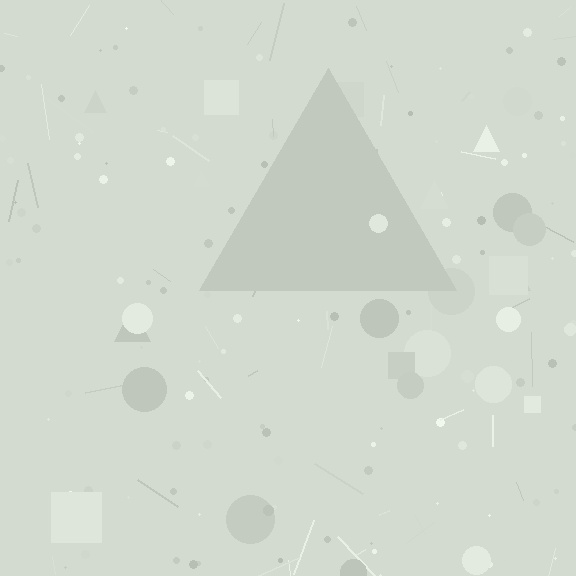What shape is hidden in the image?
A triangle is hidden in the image.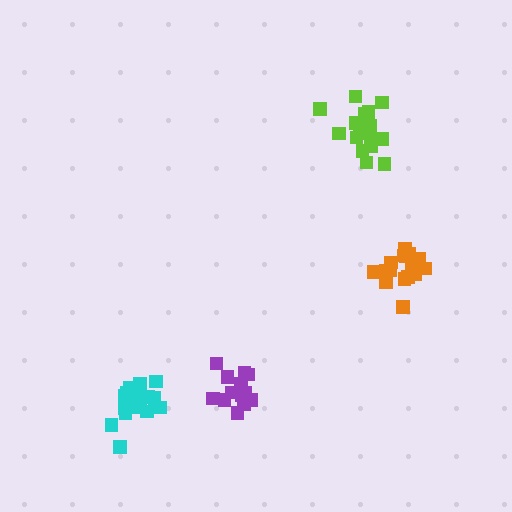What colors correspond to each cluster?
The clusters are colored: orange, cyan, purple, lime.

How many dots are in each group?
Group 1: 19 dots, Group 2: 18 dots, Group 3: 14 dots, Group 4: 19 dots (70 total).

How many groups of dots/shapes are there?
There are 4 groups.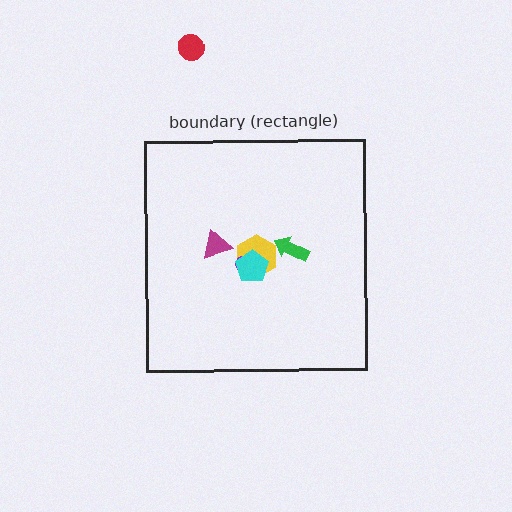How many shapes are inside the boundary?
5 inside, 1 outside.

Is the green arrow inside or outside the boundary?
Inside.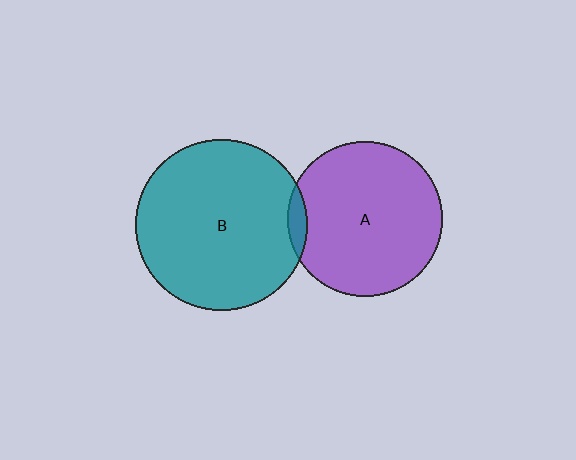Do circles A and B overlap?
Yes.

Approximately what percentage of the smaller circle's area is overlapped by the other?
Approximately 5%.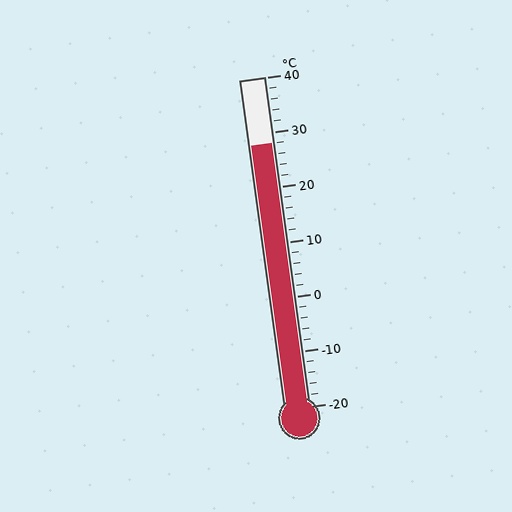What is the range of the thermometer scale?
The thermometer scale ranges from -20°C to 40°C.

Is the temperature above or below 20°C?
The temperature is above 20°C.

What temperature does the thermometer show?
The thermometer shows approximately 28°C.